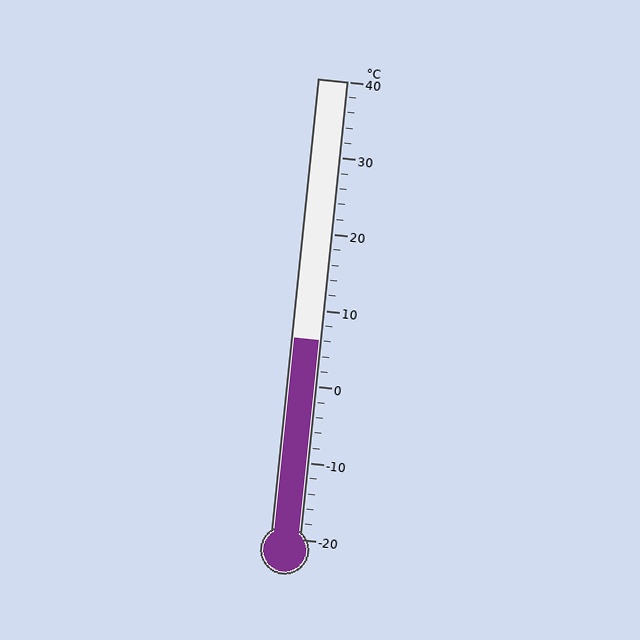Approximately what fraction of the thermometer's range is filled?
The thermometer is filled to approximately 45% of its range.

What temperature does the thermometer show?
The thermometer shows approximately 6°C.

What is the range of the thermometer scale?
The thermometer scale ranges from -20°C to 40°C.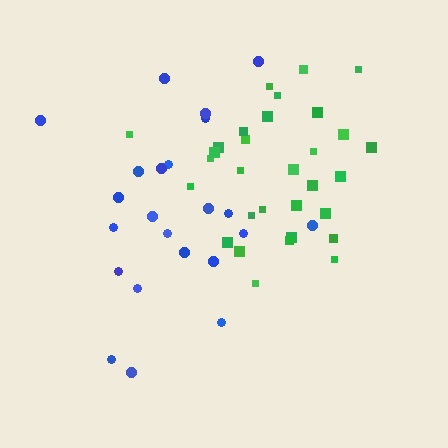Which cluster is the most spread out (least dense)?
Blue.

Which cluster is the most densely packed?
Green.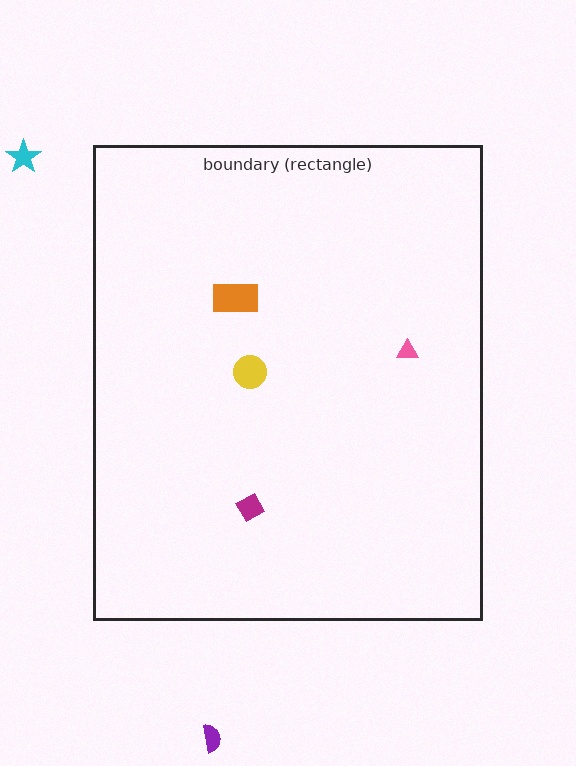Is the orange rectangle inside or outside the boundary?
Inside.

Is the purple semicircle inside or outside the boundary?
Outside.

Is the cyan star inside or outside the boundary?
Outside.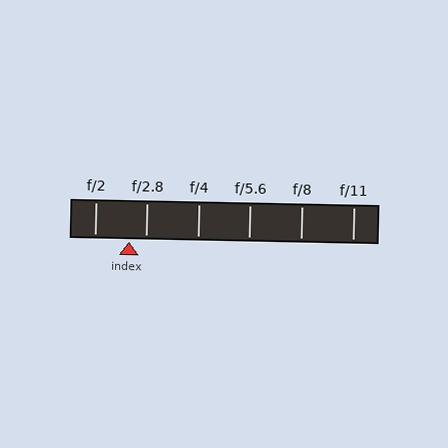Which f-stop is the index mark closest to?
The index mark is closest to f/2.8.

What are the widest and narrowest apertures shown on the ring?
The widest aperture shown is f/2 and the narrowest is f/11.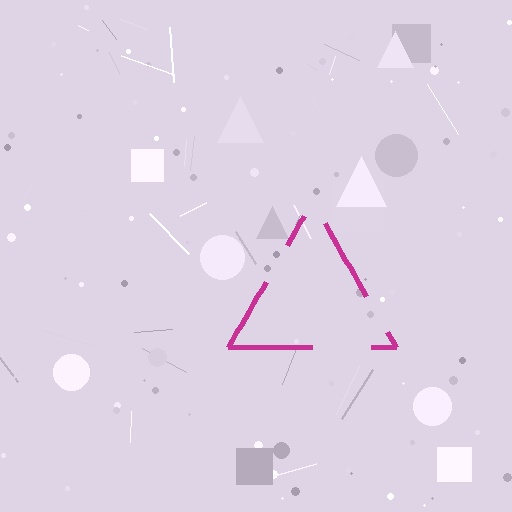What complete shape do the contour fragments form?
The contour fragments form a triangle.